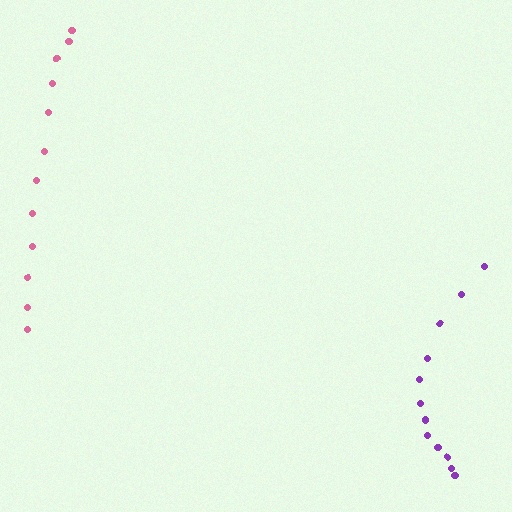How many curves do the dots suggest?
There are 2 distinct paths.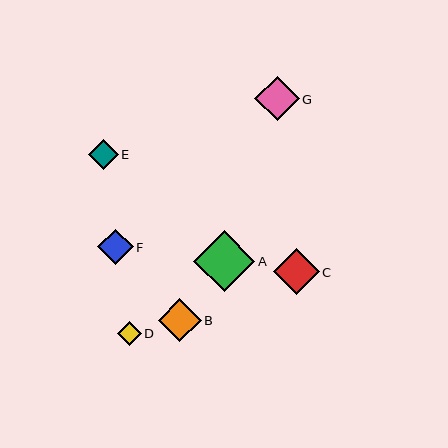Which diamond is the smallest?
Diamond D is the smallest with a size of approximately 24 pixels.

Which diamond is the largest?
Diamond A is the largest with a size of approximately 61 pixels.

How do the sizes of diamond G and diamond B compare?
Diamond G and diamond B are approximately the same size.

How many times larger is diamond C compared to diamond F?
Diamond C is approximately 1.3 times the size of diamond F.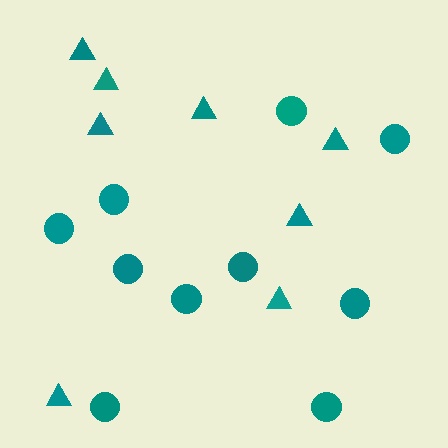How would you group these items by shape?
There are 2 groups: one group of triangles (8) and one group of circles (10).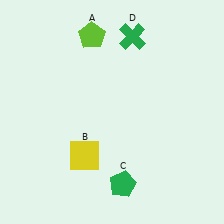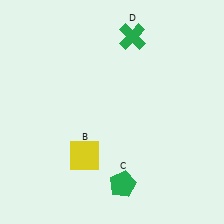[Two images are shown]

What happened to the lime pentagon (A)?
The lime pentagon (A) was removed in Image 2. It was in the top-left area of Image 1.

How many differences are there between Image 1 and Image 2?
There is 1 difference between the two images.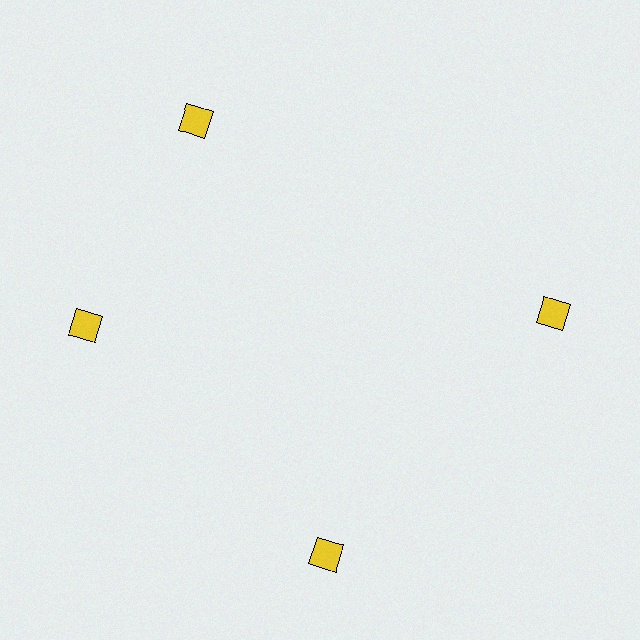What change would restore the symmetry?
The symmetry would be restored by rotating it back into even spacing with its neighbors so that all 4 squares sit at equal angles and equal distance from the center.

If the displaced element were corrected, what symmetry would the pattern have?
It would have 4-fold rotational symmetry — the pattern would map onto itself every 90 degrees.